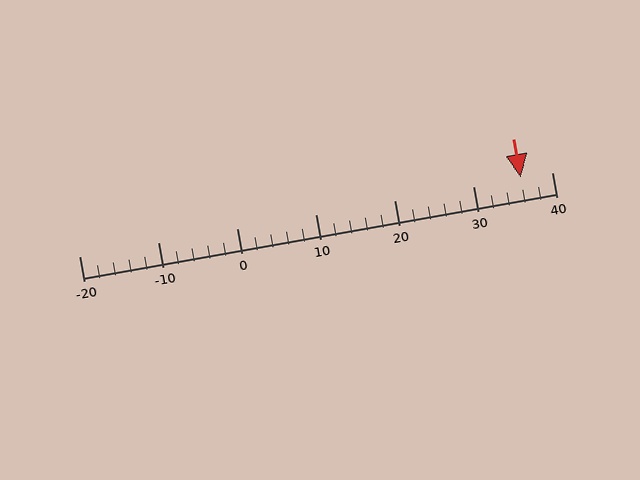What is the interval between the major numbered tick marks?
The major tick marks are spaced 10 units apart.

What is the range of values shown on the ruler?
The ruler shows values from -20 to 40.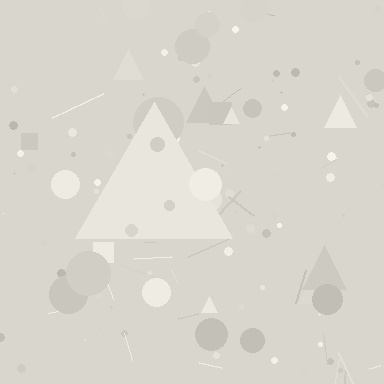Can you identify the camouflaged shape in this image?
The camouflaged shape is a triangle.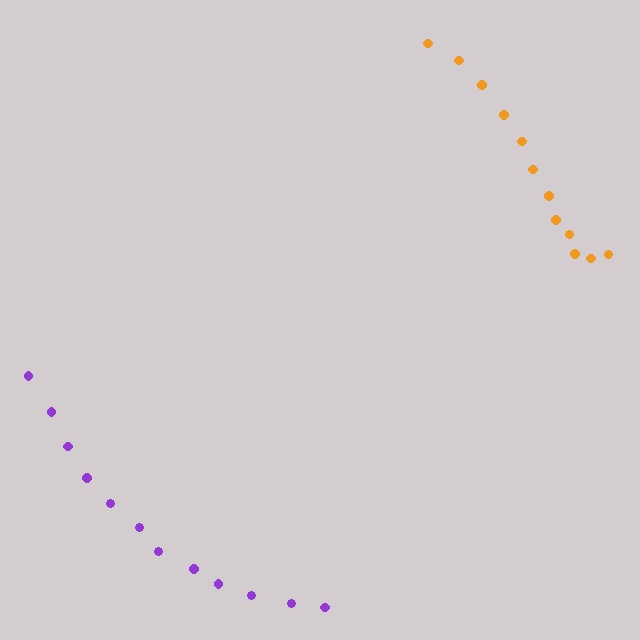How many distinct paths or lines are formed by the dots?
There are 2 distinct paths.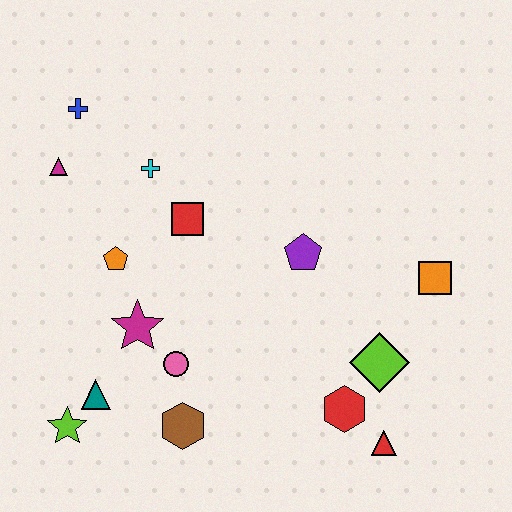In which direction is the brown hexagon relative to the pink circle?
The brown hexagon is below the pink circle.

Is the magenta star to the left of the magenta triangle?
No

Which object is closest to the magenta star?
The pink circle is closest to the magenta star.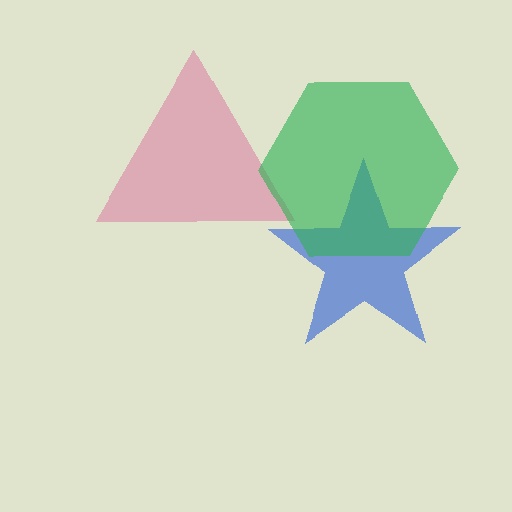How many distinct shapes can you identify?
There are 3 distinct shapes: a blue star, a pink triangle, a green hexagon.